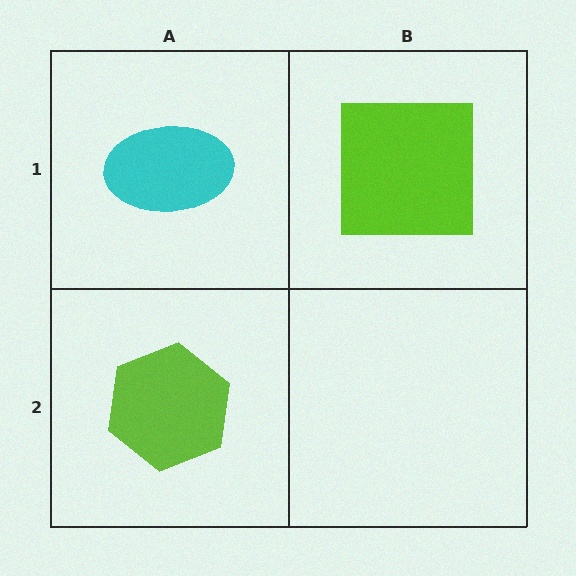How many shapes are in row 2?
1 shape.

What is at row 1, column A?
A cyan ellipse.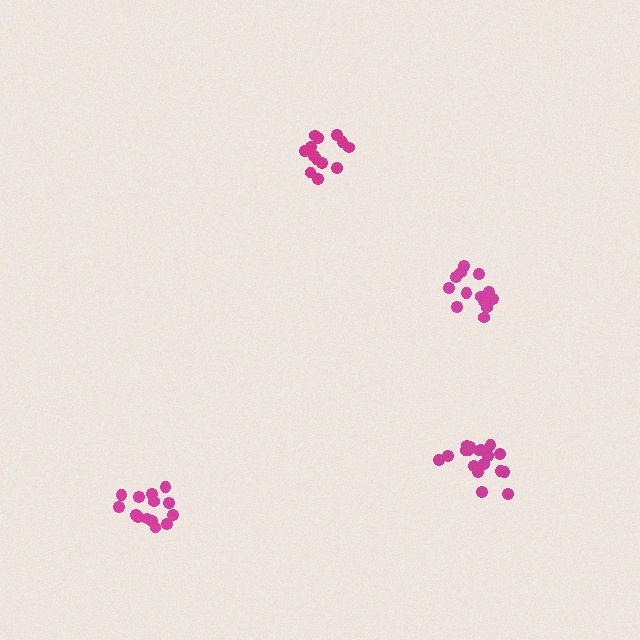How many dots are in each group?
Group 1: 13 dots, Group 2: 13 dots, Group 3: 14 dots, Group 4: 18 dots (58 total).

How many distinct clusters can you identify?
There are 4 distinct clusters.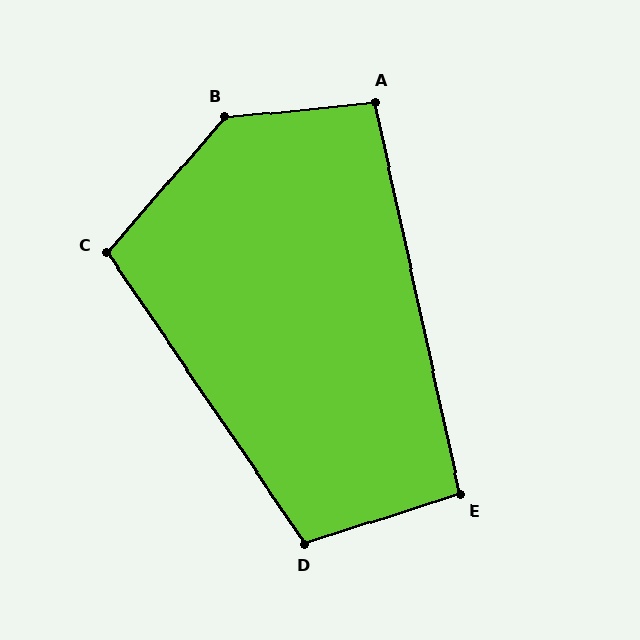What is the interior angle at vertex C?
Approximately 105 degrees (obtuse).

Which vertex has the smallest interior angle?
E, at approximately 95 degrees.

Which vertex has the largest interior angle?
B, at approximately 137 degrees.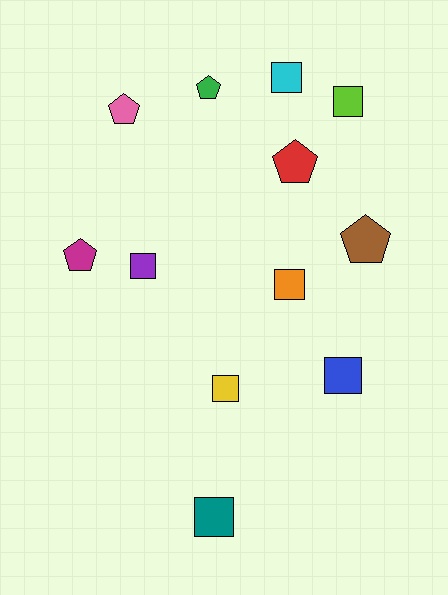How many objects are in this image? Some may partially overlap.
There are 12 objects.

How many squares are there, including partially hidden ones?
There are 7 squares.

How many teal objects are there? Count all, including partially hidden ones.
There is 1 teal object.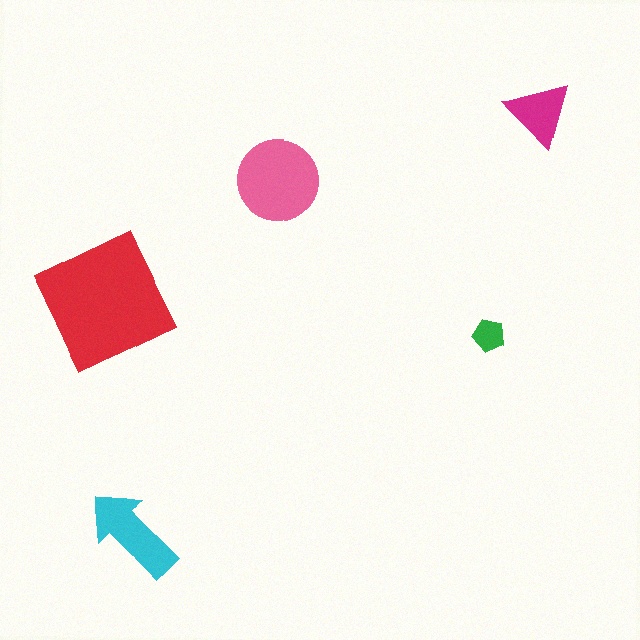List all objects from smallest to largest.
The green pentagon, the magenta triangle, the cyan arrow, the pink circle, the red square.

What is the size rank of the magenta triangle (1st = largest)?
4th.